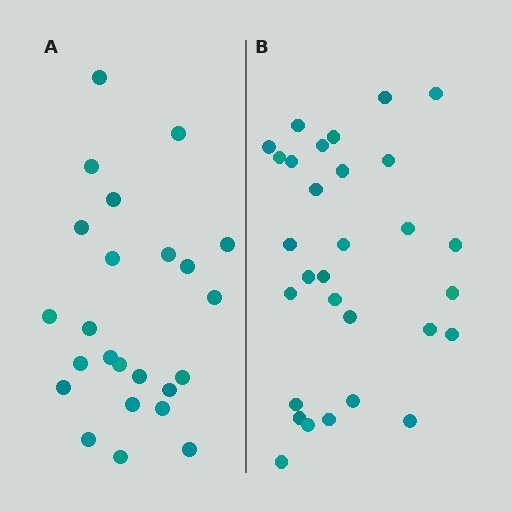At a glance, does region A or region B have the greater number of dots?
Region B (the right region) has more dots.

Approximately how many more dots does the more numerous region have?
Region B has about 6 more dots than region A.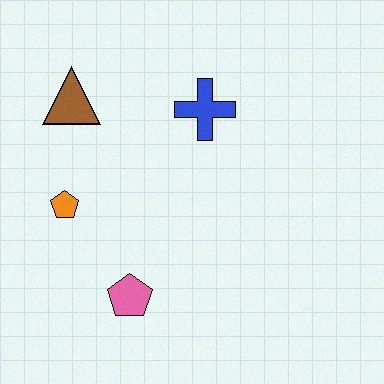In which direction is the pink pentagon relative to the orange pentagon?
The pink pentagon is below the orange pentagon.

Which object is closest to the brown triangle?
The orange pentagon is closest to the brown triangle.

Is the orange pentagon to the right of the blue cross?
No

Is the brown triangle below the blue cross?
No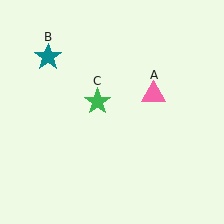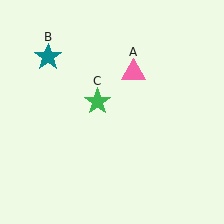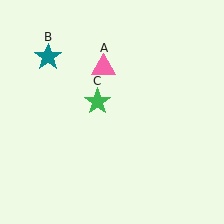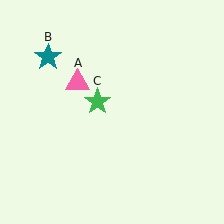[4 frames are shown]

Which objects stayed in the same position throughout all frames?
Teal star (object B) and green star (object C) remained stationary.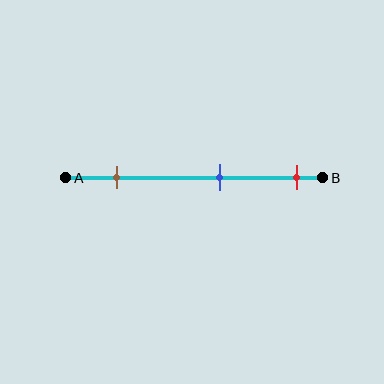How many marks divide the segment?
There are 3 marks dividing the segment.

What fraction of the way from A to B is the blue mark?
The blue mark is approximately 60% (0.6) of the way from A to B.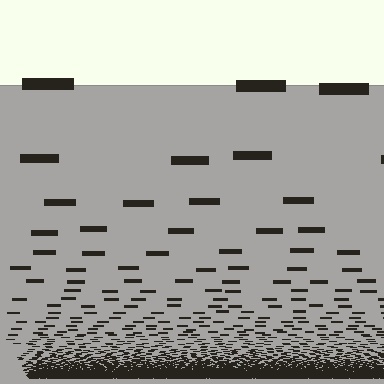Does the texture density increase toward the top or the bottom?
Density increases toward the bottom.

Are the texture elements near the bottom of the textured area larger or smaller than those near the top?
Smaller. The gradient is inverted — elements near the bottom are smaller and denser.